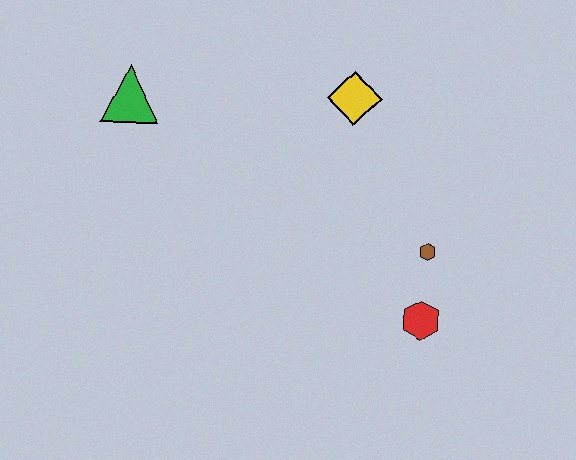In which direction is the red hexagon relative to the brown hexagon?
The red hexagon is below the brown hexagon.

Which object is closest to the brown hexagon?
The red hexagon is closest to the brown hexagon.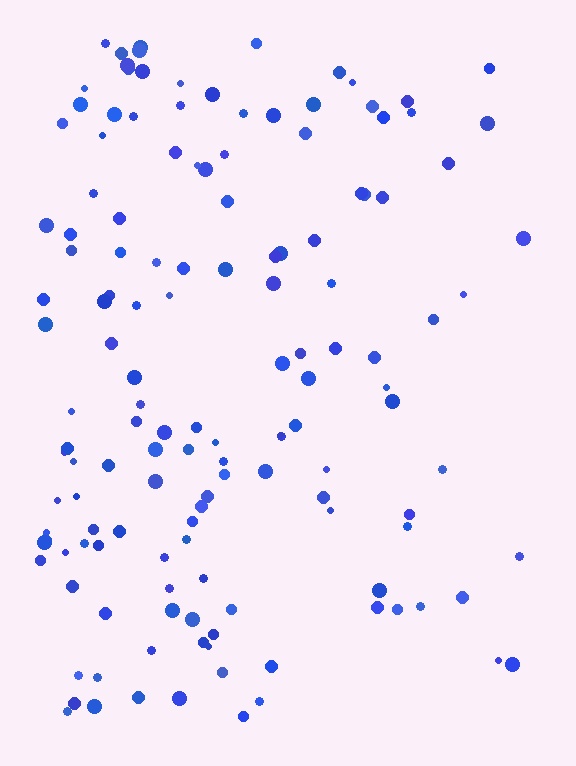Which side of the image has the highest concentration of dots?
The left.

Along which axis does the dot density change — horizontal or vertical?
Horizontal.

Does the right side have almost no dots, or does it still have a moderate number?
Still a moderate number, just noticeably fewer than the left.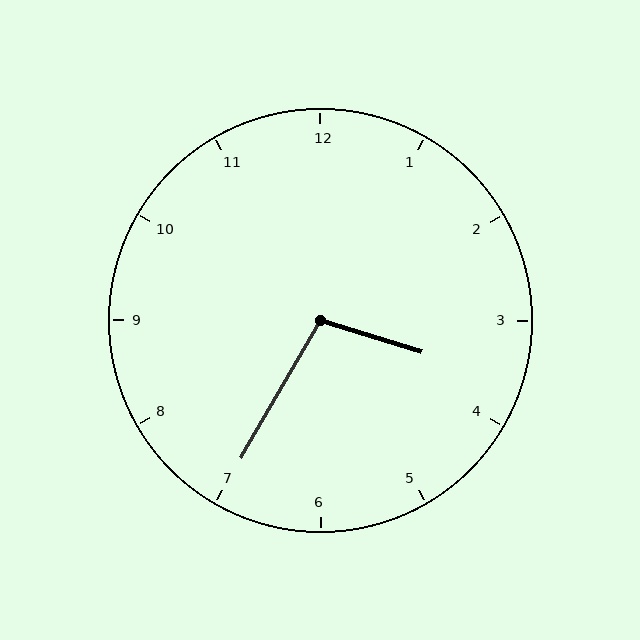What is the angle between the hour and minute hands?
Approximately 102 degrees.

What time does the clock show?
3:35.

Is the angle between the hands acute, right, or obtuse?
It is obtuse.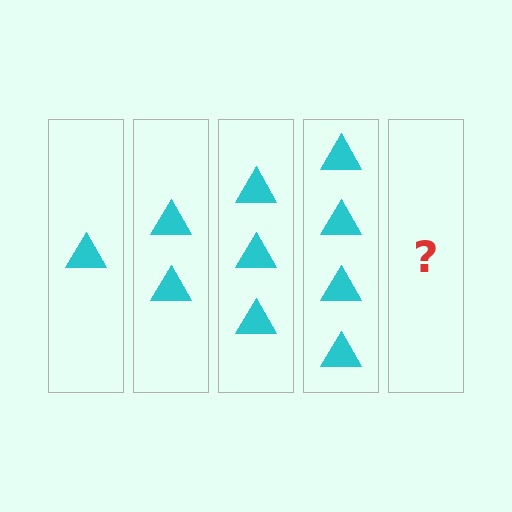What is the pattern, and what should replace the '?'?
The pattern is that each step adds one more triangle. The '?' should be 5 triangles.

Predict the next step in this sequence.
The next step is 5 triangles.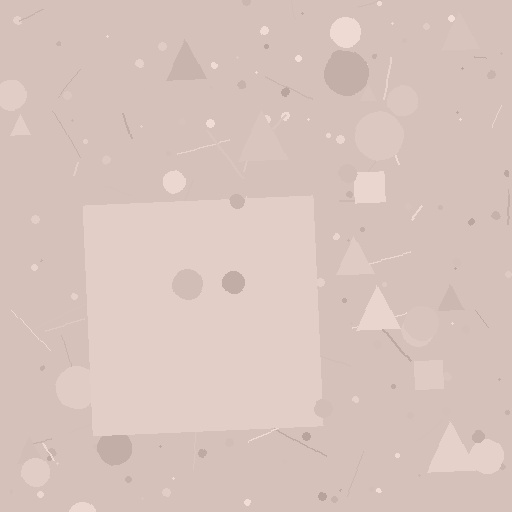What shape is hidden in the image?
A square is hidden in the image.